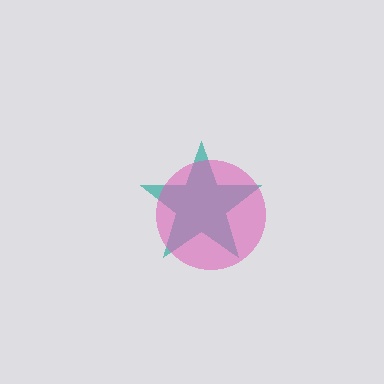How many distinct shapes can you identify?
There are 2 distinct shapes: a teal star, a pink circle.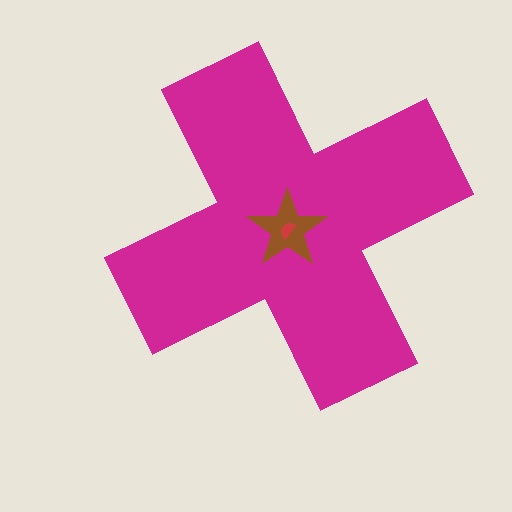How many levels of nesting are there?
3.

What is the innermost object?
The red semicircle.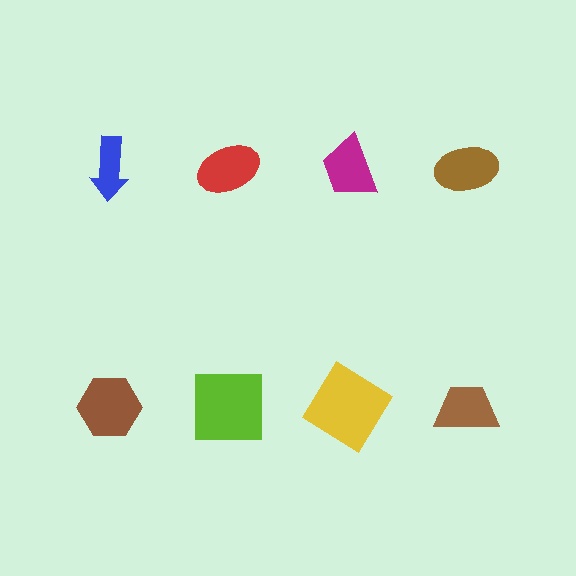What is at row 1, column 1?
A blue arrow.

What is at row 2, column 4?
A brown trapezoid.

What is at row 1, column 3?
A magenta trapezoid.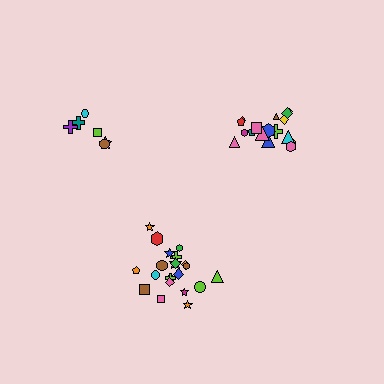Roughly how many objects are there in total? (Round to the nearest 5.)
Roughly 45 objects in total.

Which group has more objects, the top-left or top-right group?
The top-right group.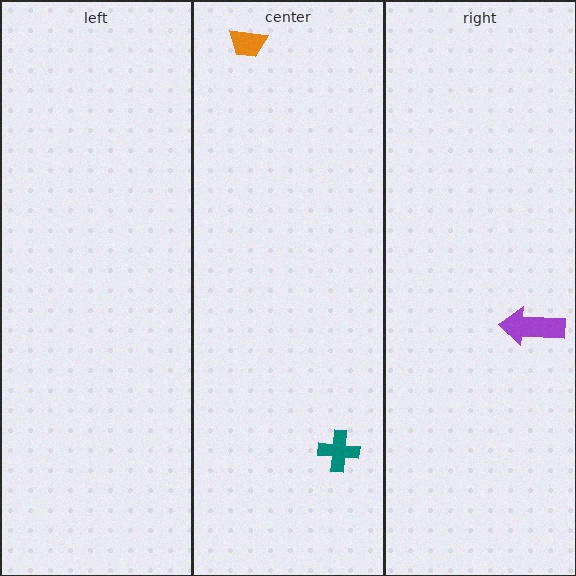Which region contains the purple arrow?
The right region.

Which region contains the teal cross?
The center region.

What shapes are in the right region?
The purple arrow.